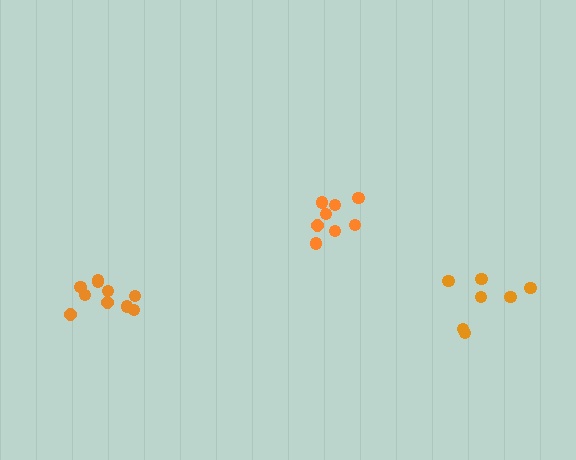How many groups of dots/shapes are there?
There are 3 groups.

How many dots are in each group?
Group 1: 8 dots, Group 2: 7 dots, Group 3: 10 dots (25 total).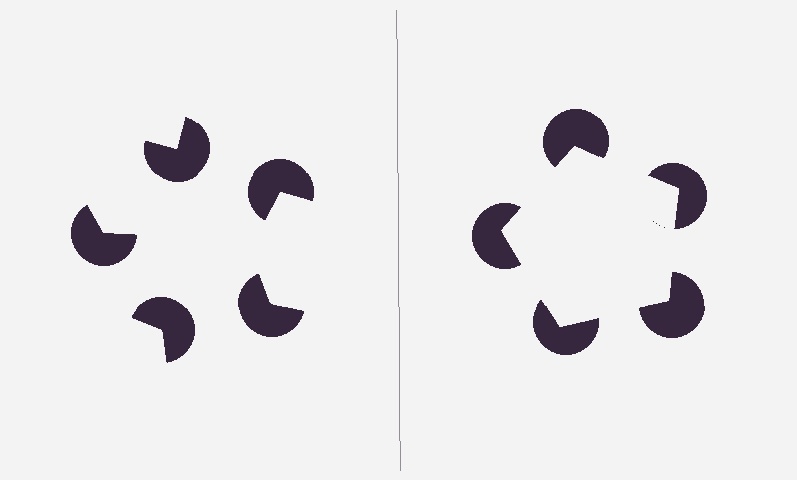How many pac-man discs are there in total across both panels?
10 — 5 on each side.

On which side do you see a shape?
An illusory pentagon appears on the right side. On the left side the wedge cuts are rotated, so no coherent shape forms.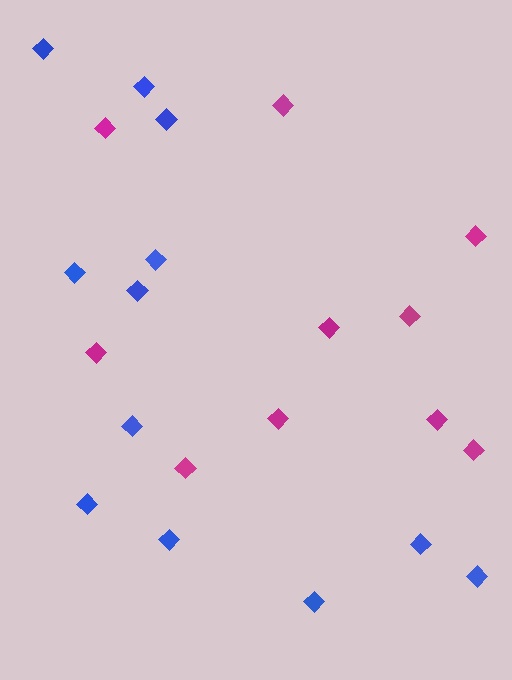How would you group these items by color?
There are 2 groups: one group of blue diamonds (12) and one group of magenta diamonds (10).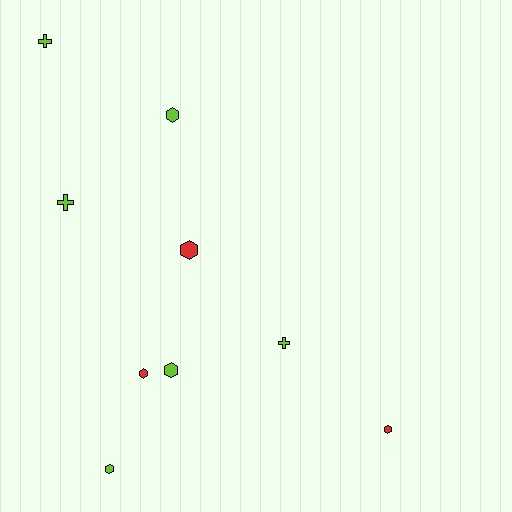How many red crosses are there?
There are no red crosses.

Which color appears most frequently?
Lime, with 6 objects.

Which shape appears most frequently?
Hexagon, with 6 objects.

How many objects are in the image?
There are 9 objects.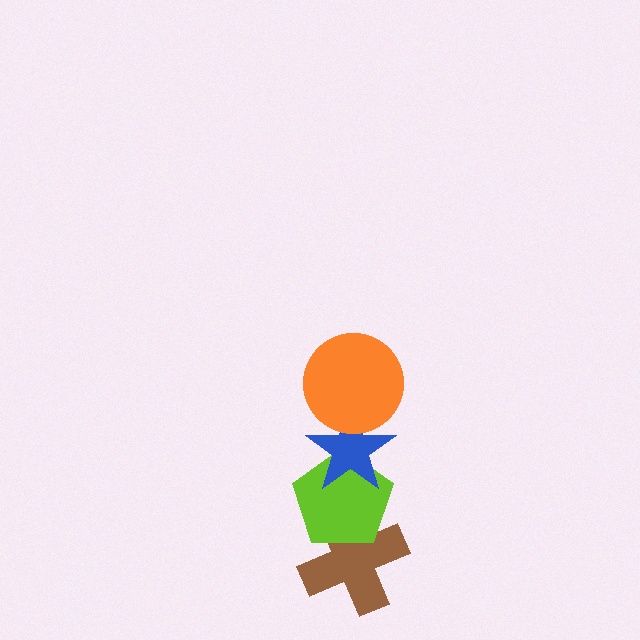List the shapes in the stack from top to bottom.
From top to bottom: the orange circle, the blue star, the lime pentagon, the brown cross.